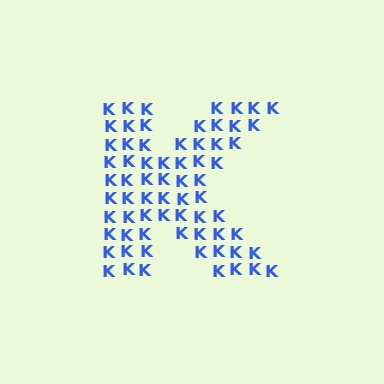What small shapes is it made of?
It is made of small letter K's.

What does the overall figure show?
The overall figure shows the letter K.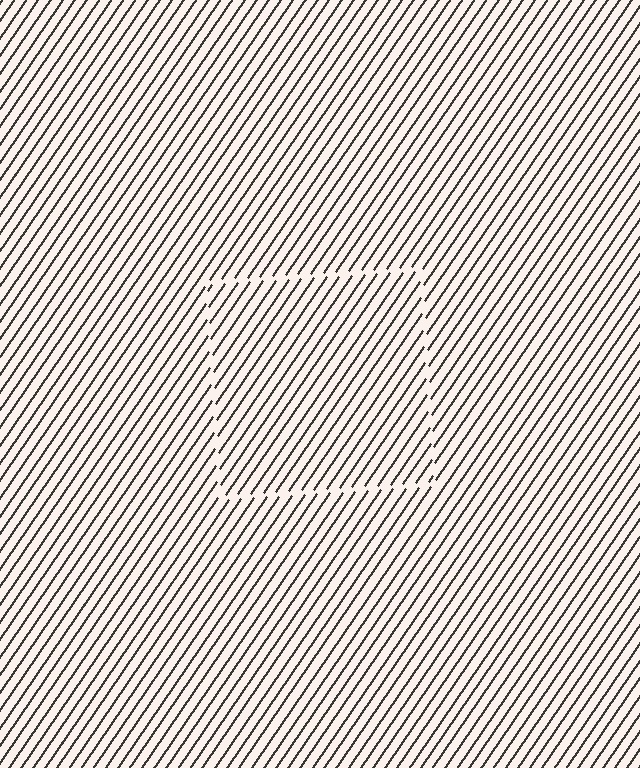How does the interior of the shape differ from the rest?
The interior of the shape contains the same grating, shifted by half a period — the contour is defined by the phase discontinuity where line-ends from the inner and outer gratings abut.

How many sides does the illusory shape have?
4 sides — the line-ends trace a square.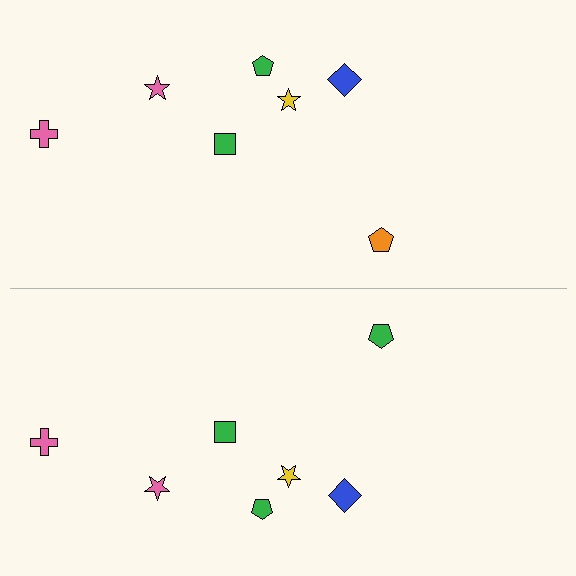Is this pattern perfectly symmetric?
No, the pattern is not perfectly symmetric. The green pentagon on the bottom side breaks the symmetry — its mirror counterpart is orange.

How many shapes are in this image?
There are 14 shapes in this image.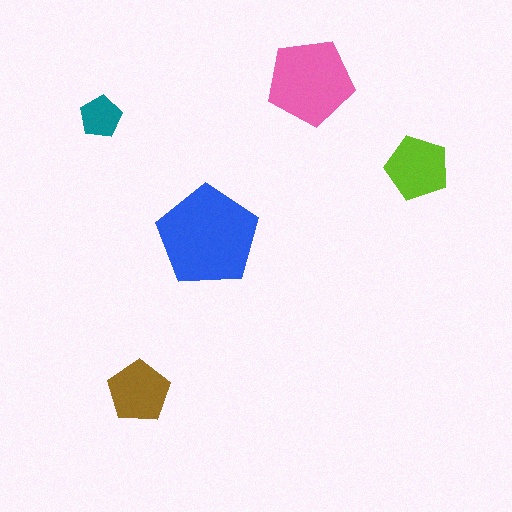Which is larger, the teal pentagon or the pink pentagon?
The pink one.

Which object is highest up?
The pink pentagon is topmost.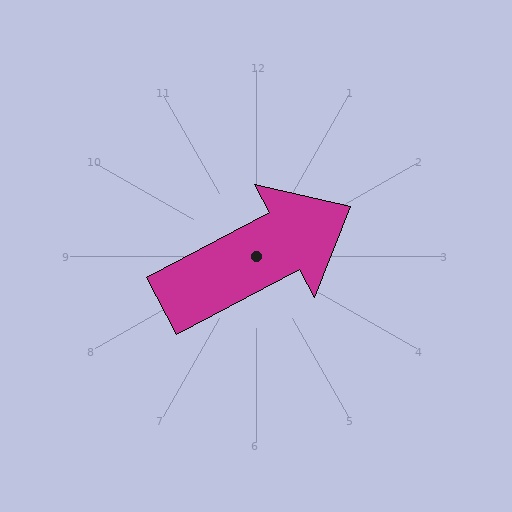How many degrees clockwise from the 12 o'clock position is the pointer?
Approximately 62 degrees.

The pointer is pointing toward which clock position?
Roughly 2 o'clock.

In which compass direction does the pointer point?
Northeast.